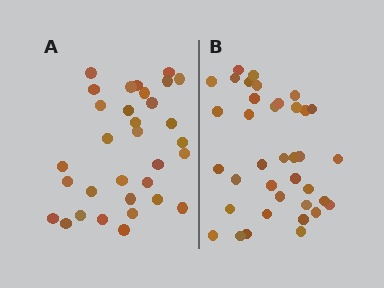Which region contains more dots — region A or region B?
Region B (the right region) has more dots.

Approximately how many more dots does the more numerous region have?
Region B has about 5 more dots than region A.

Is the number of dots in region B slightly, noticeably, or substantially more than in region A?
Region B has only slightly more — the two regions are fairly close. The ratio is roughly 1.2 to 1.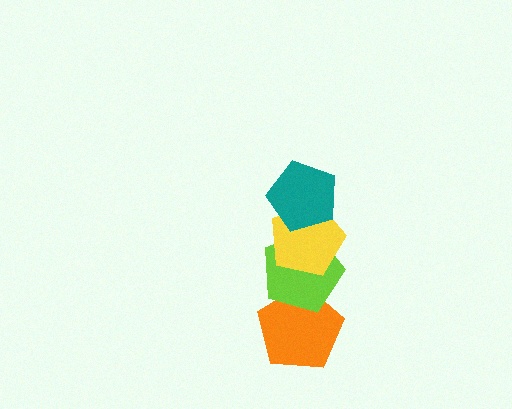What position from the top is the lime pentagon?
The lime pentagon is 3rd from the top.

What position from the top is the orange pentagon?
The orange pentagon is 4th from the top.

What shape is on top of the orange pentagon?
The lime pentagon is on top of the orange pentagon.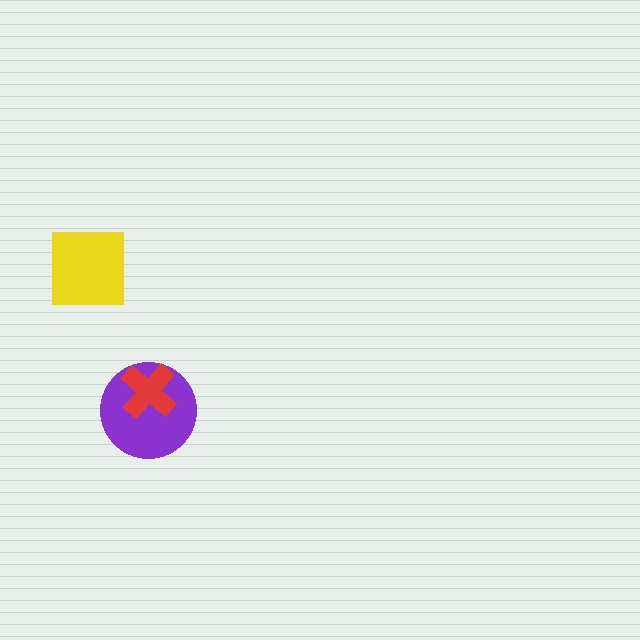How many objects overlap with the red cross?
1 object overlaps with the red cross.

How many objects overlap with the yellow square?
0 objects overlap with the yellow square.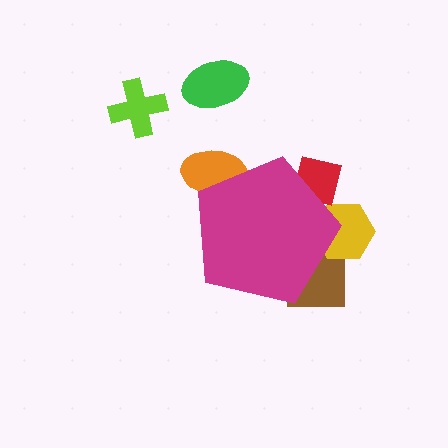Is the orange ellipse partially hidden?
Yes, the orange ellipse is partially hidden behind the magenta pentagon.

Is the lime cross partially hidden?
No, the lime cross is fully visible.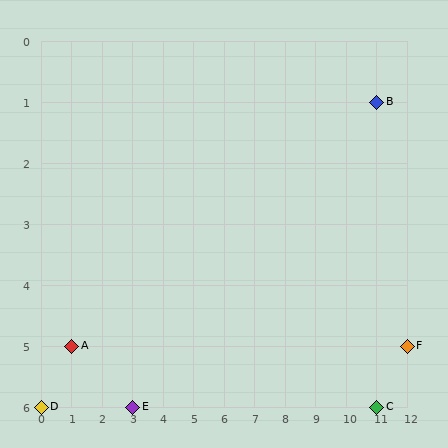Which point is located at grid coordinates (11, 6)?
Point C is at (11, 6).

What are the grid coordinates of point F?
Point F is at grid coordinates (12, 5).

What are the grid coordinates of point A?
Point A is at grid coordinates (1, 5).